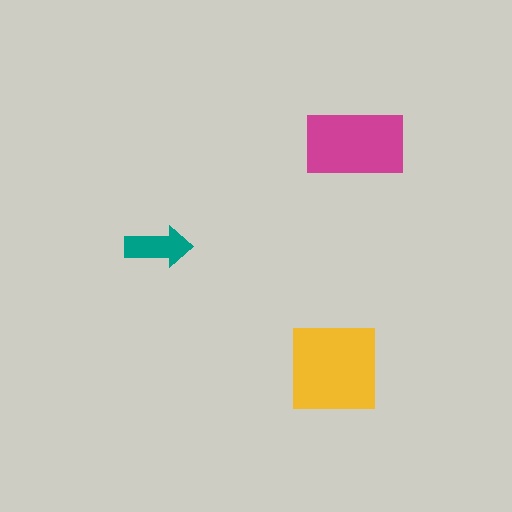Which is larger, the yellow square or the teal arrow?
The yellow square.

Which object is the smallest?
The teal arrow.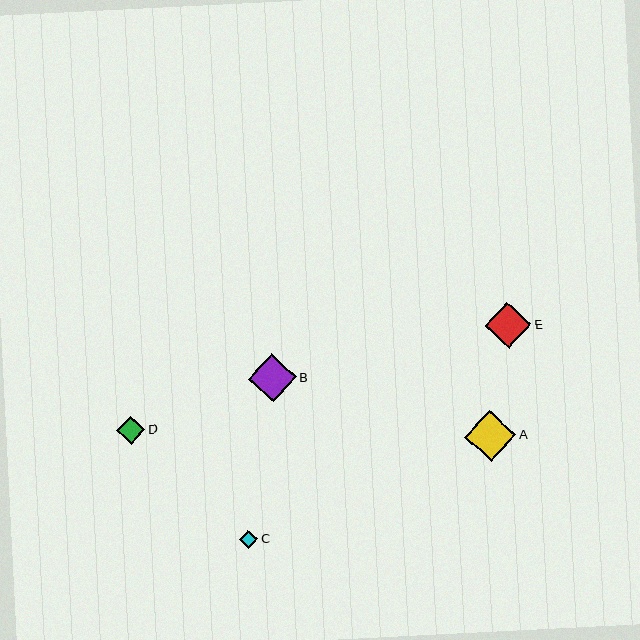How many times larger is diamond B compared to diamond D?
Diamond B is approximately 1.7 times the size of diamond D.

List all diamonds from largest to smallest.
From largest to smallest: A, B, E, D, C.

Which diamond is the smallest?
Diamond C is the smallest with a size of approximately 18 pixels.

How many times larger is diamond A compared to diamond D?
Diamond A is approximately 1.8 times the size of diamond D.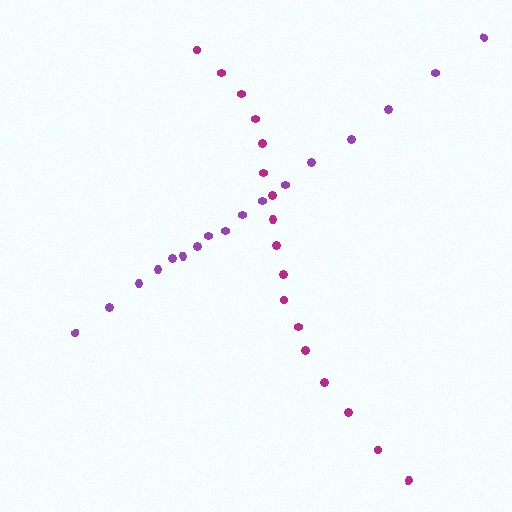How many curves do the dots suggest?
There are 2 distinct paths.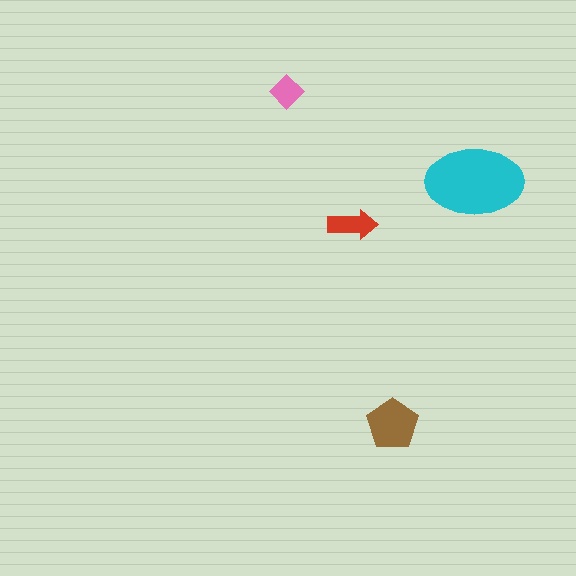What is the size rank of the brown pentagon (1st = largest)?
2nd.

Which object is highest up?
The pink diamond is topmost.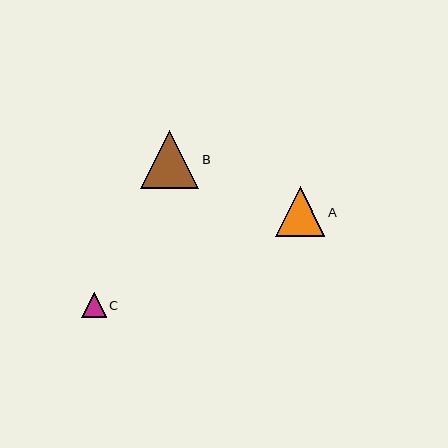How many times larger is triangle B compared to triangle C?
Triangle B is approximately 2.4 times the size of triangle C.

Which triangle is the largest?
Triangle B is the largest with a size of approximately 58 pixels.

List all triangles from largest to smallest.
From largest to smallest: B, A, C.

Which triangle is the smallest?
Triangle C is the smallest with a size of approximately 25 pixels.